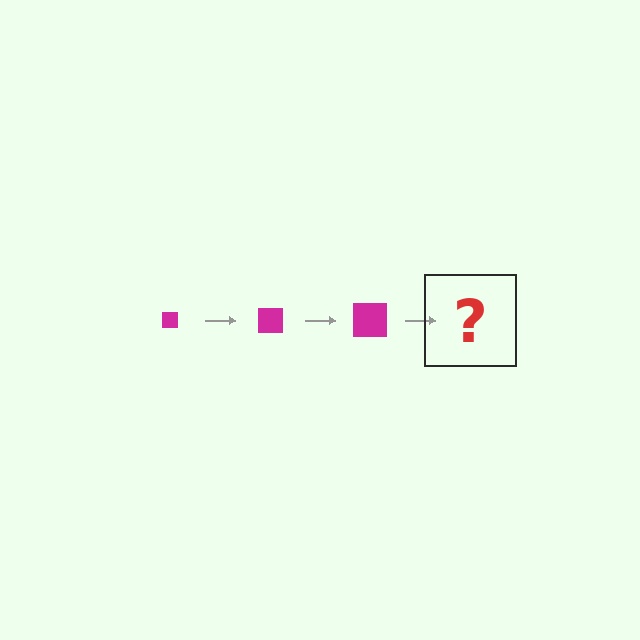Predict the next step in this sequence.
The next step is a magenta square, larger than the previous one.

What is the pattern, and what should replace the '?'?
The pattern is that the square gets progressively larger each step. The '?' should be a magenta square, larger than the previous one.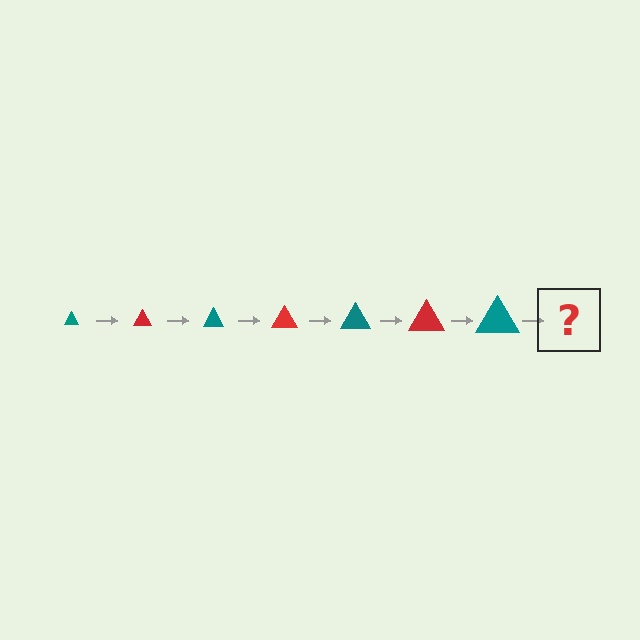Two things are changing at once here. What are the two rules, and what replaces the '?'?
The two rules are that the triangle grows larger each step and the color cycles through teal and red. The '?' should be a red triangle, larger than the previous one.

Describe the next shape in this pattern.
It should be a red triangle, larger than the previous one.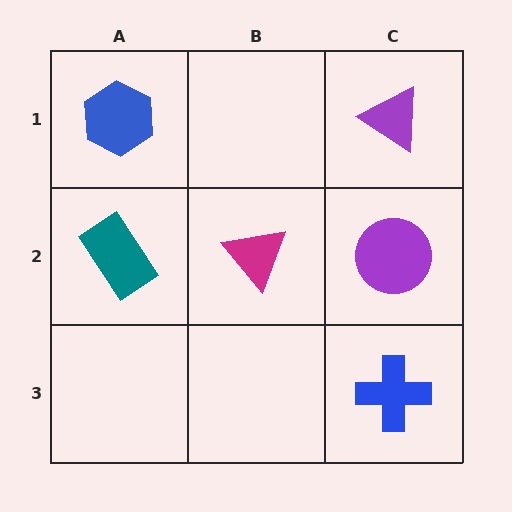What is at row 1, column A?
A blue hexagon.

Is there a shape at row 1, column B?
No, that cell is empty.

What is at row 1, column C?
A purple triangle.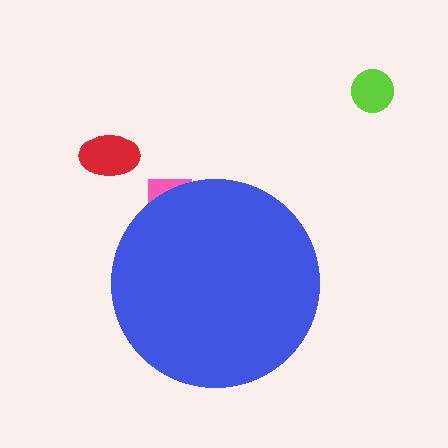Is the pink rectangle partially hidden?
Yes, the pink rectangle is partially hidden behind the blue circle.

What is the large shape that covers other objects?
A blue circle.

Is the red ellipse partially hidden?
No, the red ellipse is fully visible.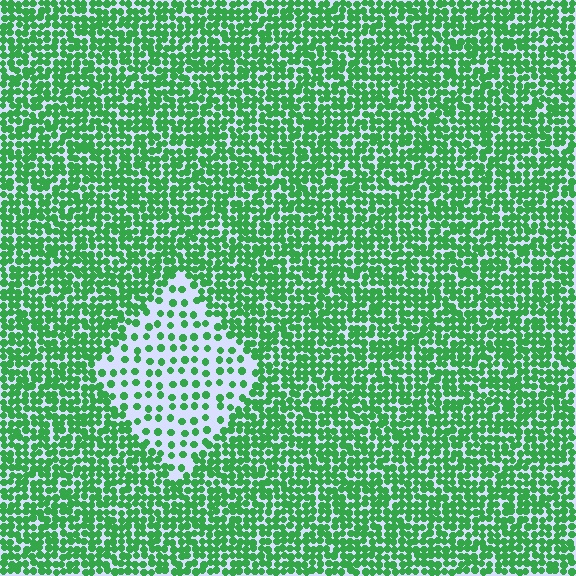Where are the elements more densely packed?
The elements are more densely packed outside the diamond boundary.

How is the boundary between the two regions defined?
The boundary is defined by a change in element density (approximately 2.6x ratio). All elements are the same color, size, and shape.